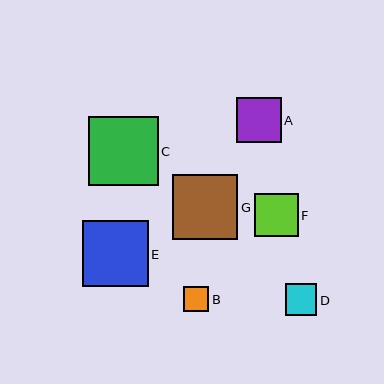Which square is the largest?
Square C is the largest with a size of approximately 69 pixels.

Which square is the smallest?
Square B is the smallest with a size of approximately 25 pixels.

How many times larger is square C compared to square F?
Square C is approximately 1.6 times the size of square F.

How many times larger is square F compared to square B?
Square F is approximately 1.8 times the size of square B.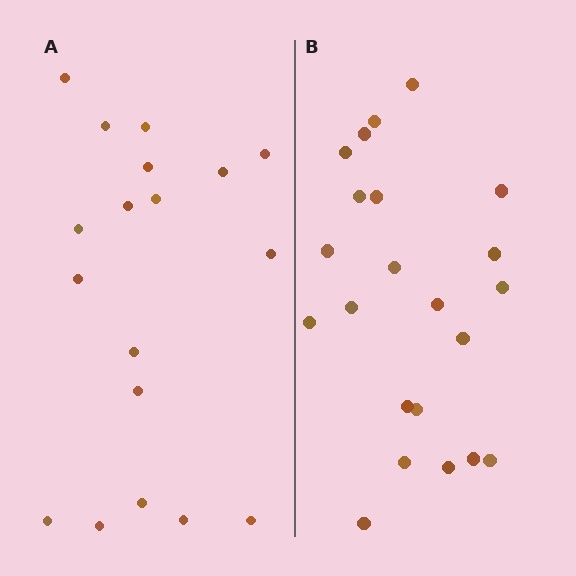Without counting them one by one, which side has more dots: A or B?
Region B (the right region) has more dots.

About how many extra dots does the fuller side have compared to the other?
Region B has about 4 more dots than region A.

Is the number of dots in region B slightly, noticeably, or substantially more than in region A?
Region B has only slightly more — the two regions are fairly close. The ratio is roughly 1.2 to 1.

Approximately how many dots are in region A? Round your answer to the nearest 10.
About 20 dots. (The exact count is 18, which rounds to 20.)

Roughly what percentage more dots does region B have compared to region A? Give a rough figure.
About 20% more.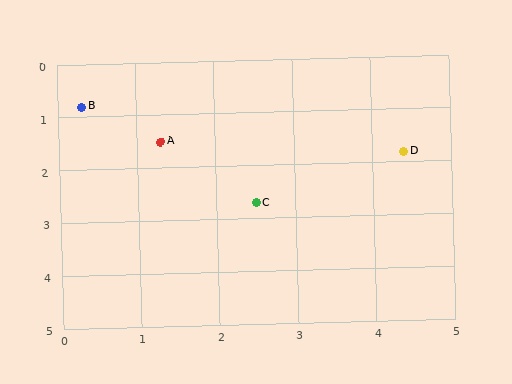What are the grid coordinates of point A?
Point A is at approximately (1.3, 1.5).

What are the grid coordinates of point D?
Point D is at approximately (4.4, 1.8).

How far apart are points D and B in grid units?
Points D and B are about 4.2 grid units apart.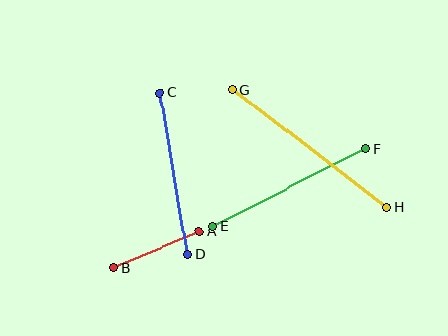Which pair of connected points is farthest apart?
Points G and H are farthest apart.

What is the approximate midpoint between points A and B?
The midpoint is at approximately (156, 250) pixels.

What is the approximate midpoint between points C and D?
The midpoint is at approximately (174, 174) pixels.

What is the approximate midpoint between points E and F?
The midpoint is at approximately (289, 187) pixels.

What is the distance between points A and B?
The distance is approximately 93 pixels.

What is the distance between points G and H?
The distance is approximately 194 pixels.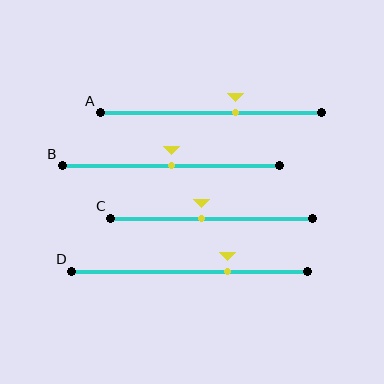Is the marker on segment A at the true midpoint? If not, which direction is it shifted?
No, the marker on segment A is shifted to the right by about 11% of the segment length.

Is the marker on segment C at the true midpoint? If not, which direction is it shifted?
No, the marker on segment C is shifted to the left by about 5% of the segment length.